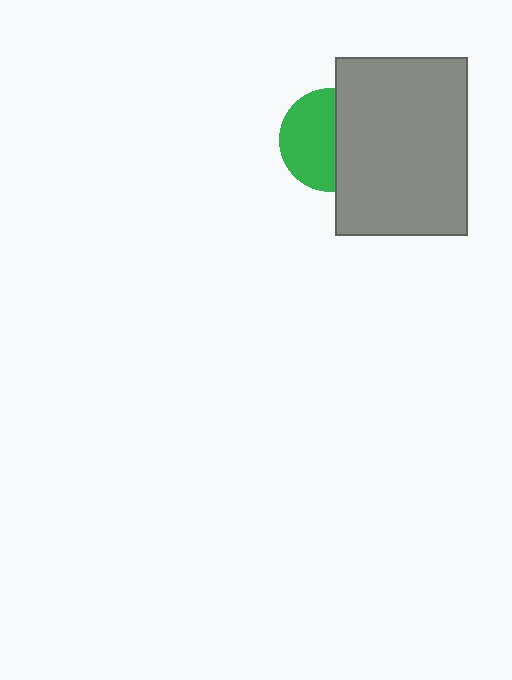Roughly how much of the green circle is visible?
About half of it is visible (roughly 55%).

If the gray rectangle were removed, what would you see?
You would see the complete green circle.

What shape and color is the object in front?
The object in front is a gray rectangle.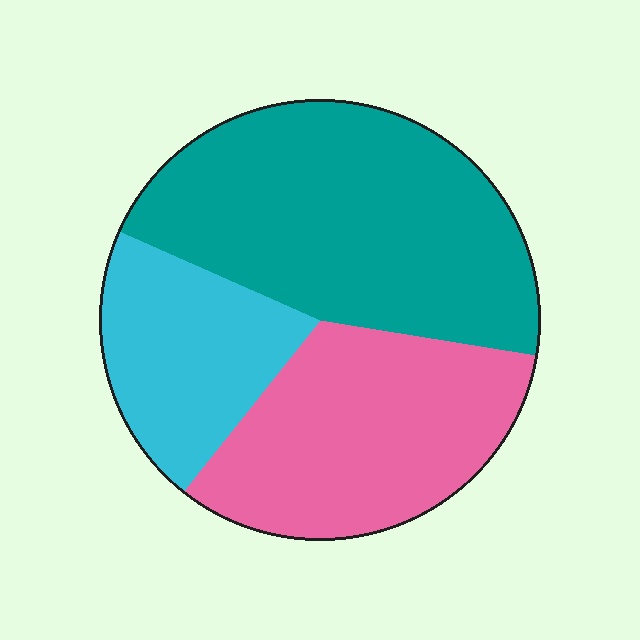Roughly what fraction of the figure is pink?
Pink takes up about one third (1/3) of the figure.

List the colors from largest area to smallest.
From largest to smallest: teal, pink, cyan.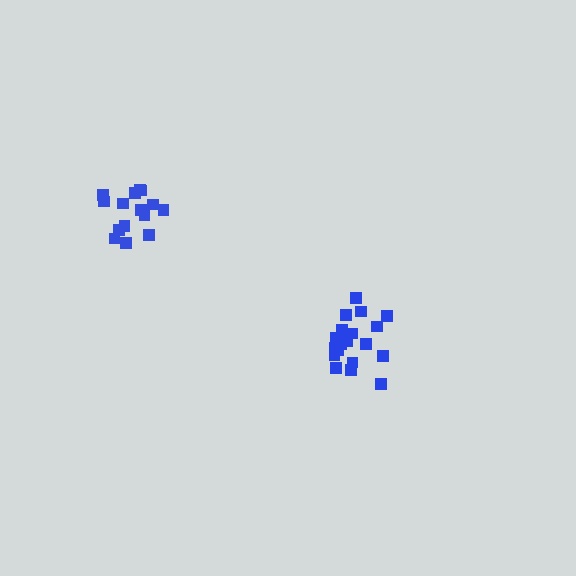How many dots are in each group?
Group 1: 15 dots, Group 2: 19 dots (34 total).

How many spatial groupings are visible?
There are 2 spatial groupings.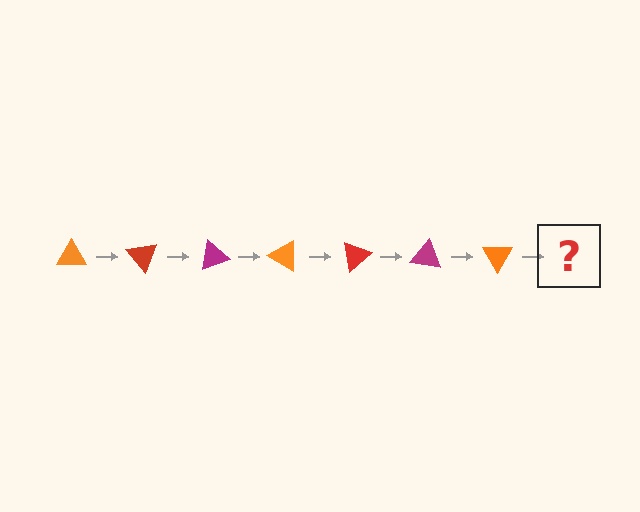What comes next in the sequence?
The next element should be a red triangle, rotated 350 degrees from the start.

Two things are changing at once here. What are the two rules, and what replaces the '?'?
The two rules are that it rotates 50 degrees each step and the color cycles through orange, red, and magenta. The '?' should be a red triangle, rotated 350 degrees from the start.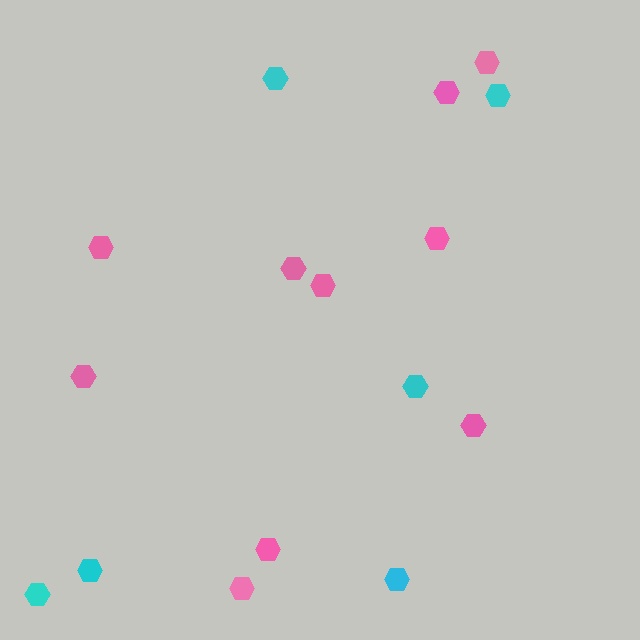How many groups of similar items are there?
There are 2 groups: one group of pink hexagons (10) and one group of cyan hexagons (6).